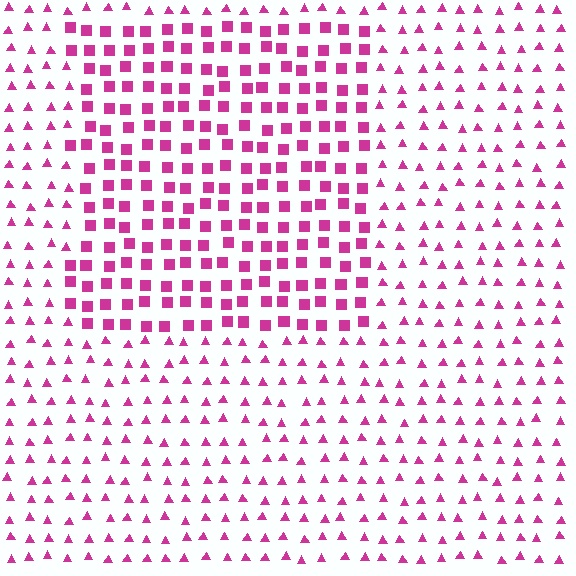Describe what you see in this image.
The image is filled with small magenta elements arranged in a uniform grid. A rectangle-shaped region contains squares, while the surrounding area contains triangles. The boundary is defined purely by the change in element shape.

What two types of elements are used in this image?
The image uses squares inside the rectangle region and triangles outside it.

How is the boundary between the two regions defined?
The boundary is defined by a change in element shape: squares inside vs. triangles outside. All elements share the same color and spacing.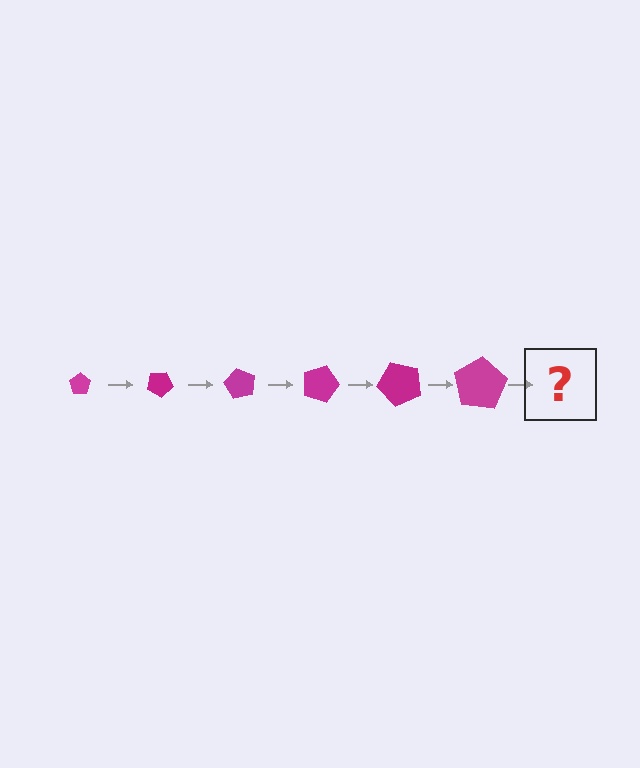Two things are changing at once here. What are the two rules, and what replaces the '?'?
The two rules are that the pentagon grows larger each step and it rotates 30 degrees each step. The '?' should be a pentagon, larger than the previous one and rotated 180 degrees from the start.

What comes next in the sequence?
The next element should be a pentagon, larger than the previous one and rotated 180 degrees from the start.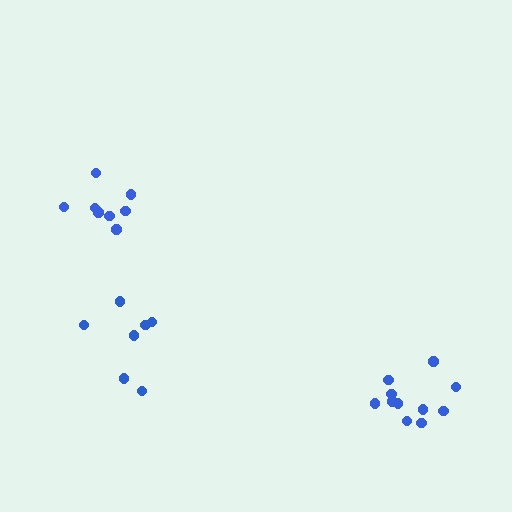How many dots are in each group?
Group 1: 11 dots, Group 2: 8 dots, Group 3: 7 dots (26 total).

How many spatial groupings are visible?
There are 3 spatial groupings.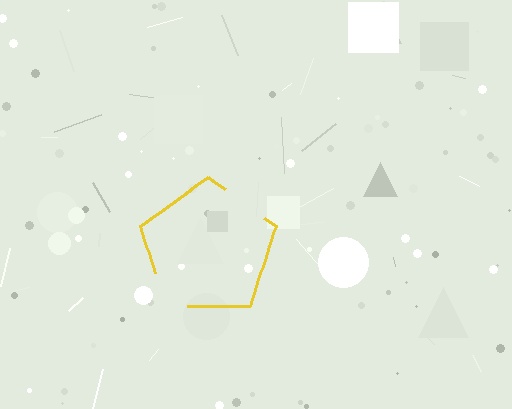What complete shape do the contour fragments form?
The contour fragments form a pentagon.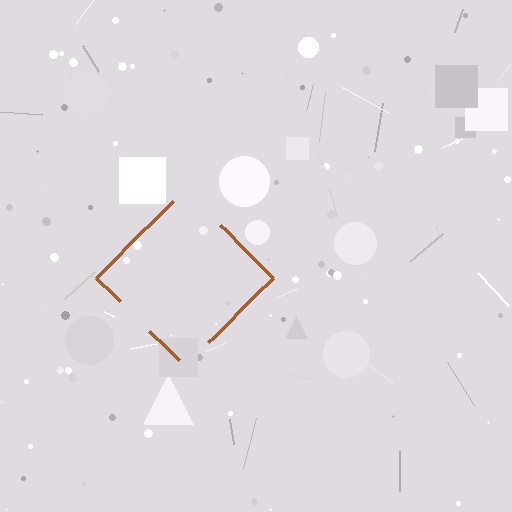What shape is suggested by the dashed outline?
The dashed outline suggests a diamond.